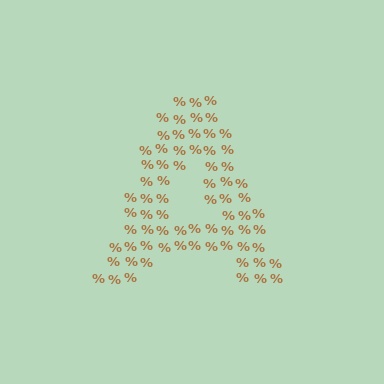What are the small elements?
The small elements are percent signs.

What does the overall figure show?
The overall figure shows the letter A.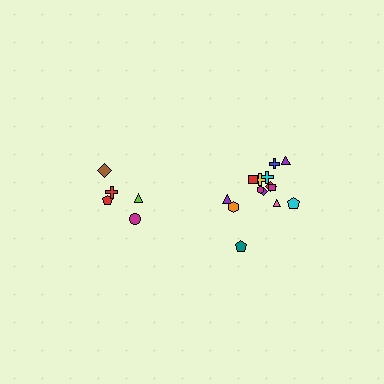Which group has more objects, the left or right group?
The right group.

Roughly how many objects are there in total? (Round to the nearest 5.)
Roughly 20 objects in total.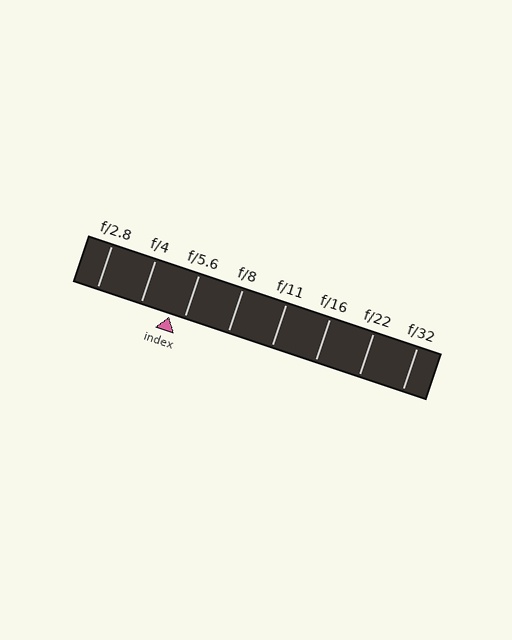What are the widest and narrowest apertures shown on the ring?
The widest aperture shown is f/2.8 and the narrowest is f/32.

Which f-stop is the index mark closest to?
The index mark is closest to f/5.6.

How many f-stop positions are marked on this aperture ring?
There are 8 f-stop positions marked.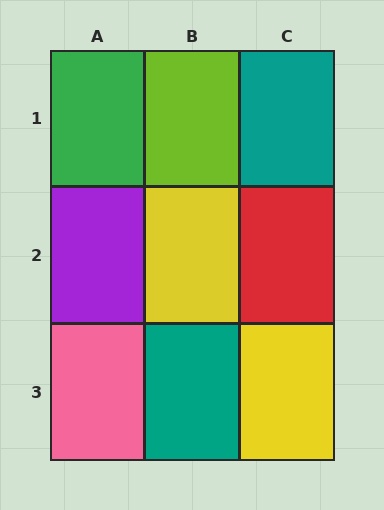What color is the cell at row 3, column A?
Pink.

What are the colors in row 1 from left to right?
Green, lime, teal.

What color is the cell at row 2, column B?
Yellow.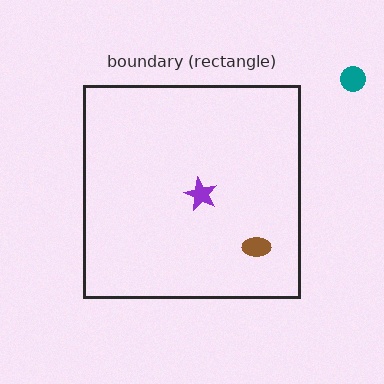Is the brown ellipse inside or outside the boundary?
Inside.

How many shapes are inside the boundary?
2 inside, 1 outside.